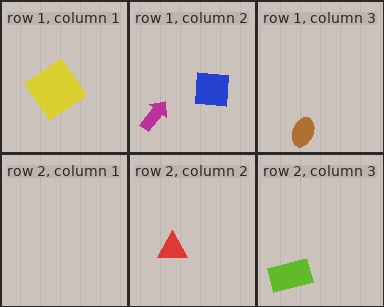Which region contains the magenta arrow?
The row 1, column 2 region.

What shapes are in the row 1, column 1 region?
The yellow diamond.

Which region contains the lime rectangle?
The row 2, column 3 region.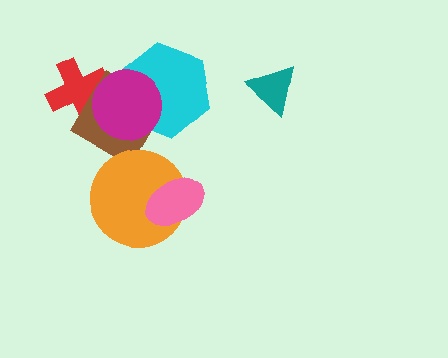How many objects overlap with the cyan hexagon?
2 objects overlap with the cyan hexagon.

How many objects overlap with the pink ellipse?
1 object overlaps with the pink ellipse.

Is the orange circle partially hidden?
Yes, it is partially covered by another shape.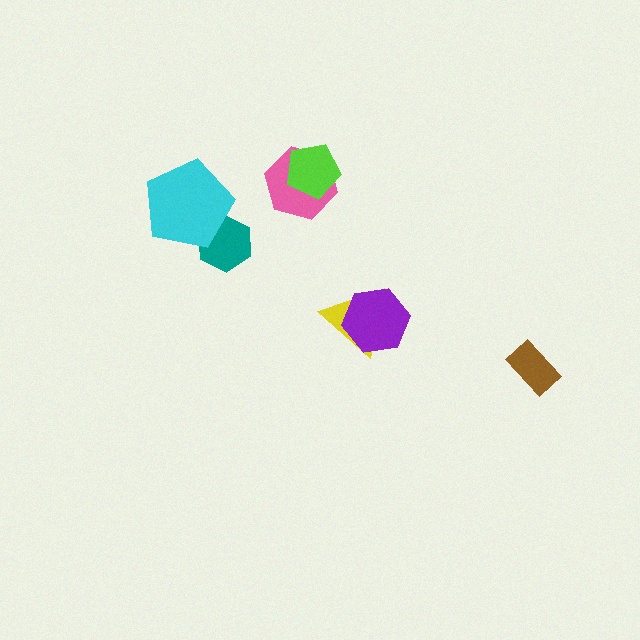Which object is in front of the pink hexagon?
The lime pentagon is in front of the pink hexagon.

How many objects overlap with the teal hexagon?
1 object overlaps with the teal hexagon.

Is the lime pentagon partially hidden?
No, no other shape covers it.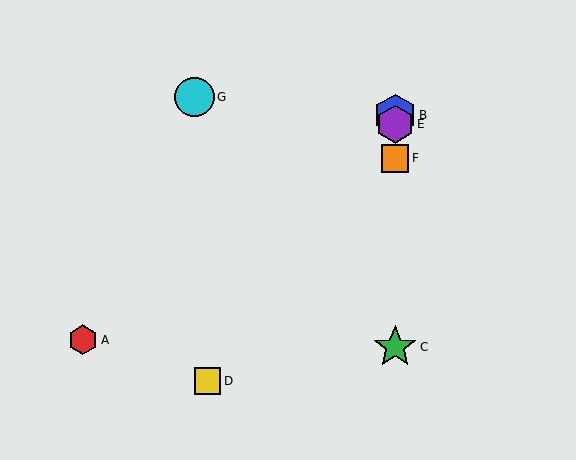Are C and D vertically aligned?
No, C is at x≈395 and D is at x≈208.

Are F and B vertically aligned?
Yes, both are at x≈395.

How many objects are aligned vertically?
4 objects (B, C, E, F) are aligned vertically.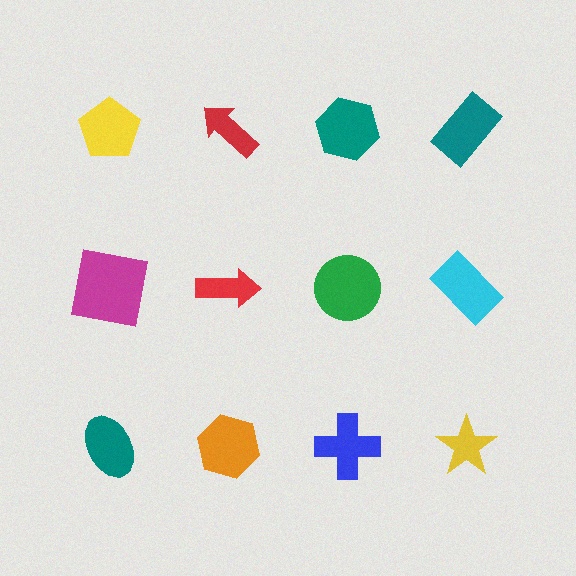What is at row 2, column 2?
A red arrow.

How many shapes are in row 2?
4 shapes.